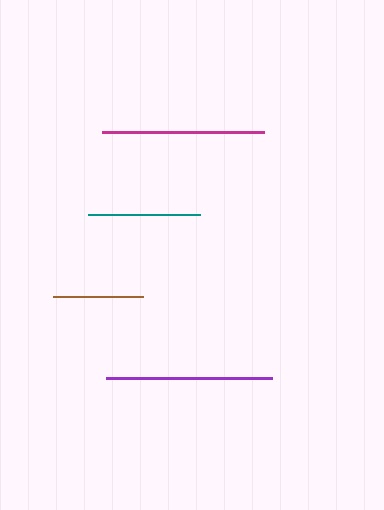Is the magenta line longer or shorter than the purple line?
The purple line is longer than the magenta line.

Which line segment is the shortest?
The brown line is the shortest at approximately 89 pixels.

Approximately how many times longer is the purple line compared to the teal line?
The purple line is approximately 1.5 times the length of the teal line.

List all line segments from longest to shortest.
From longest to shortest: purple, magenta, teal, brown.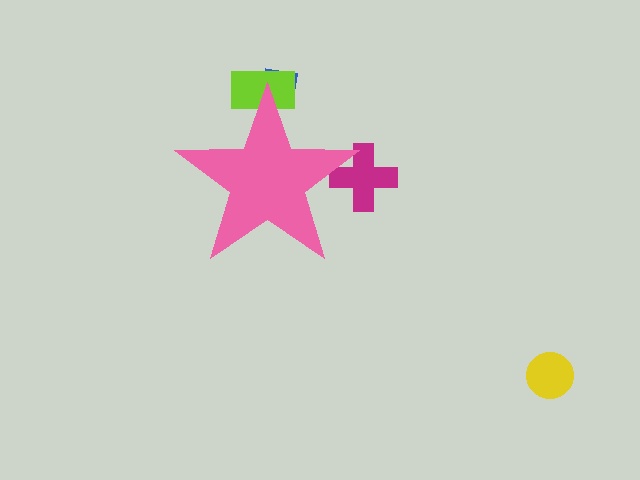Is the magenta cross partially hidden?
Yes, the magenta cross is partially hidden behind the pink star.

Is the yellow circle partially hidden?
No, the yellow circle is fully visible.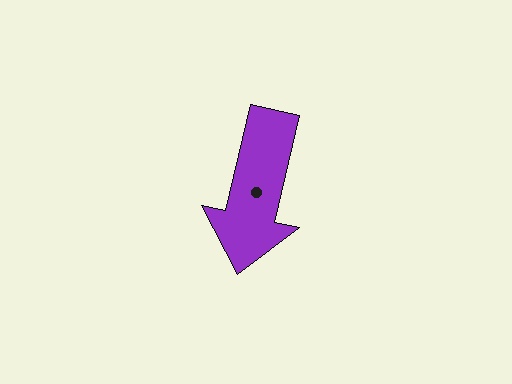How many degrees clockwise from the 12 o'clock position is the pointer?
Approximately 193 degrees.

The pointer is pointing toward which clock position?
Roughly 6 o'clock.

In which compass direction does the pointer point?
South.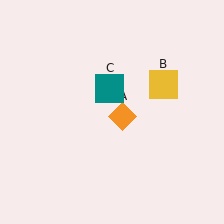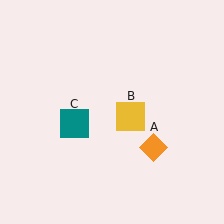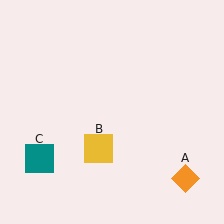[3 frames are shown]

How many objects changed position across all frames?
3 objects changed position: orange diamond (object A), yellow square (object B), teal square (object C).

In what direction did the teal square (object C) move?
The teal square (object C) moved down and to the left.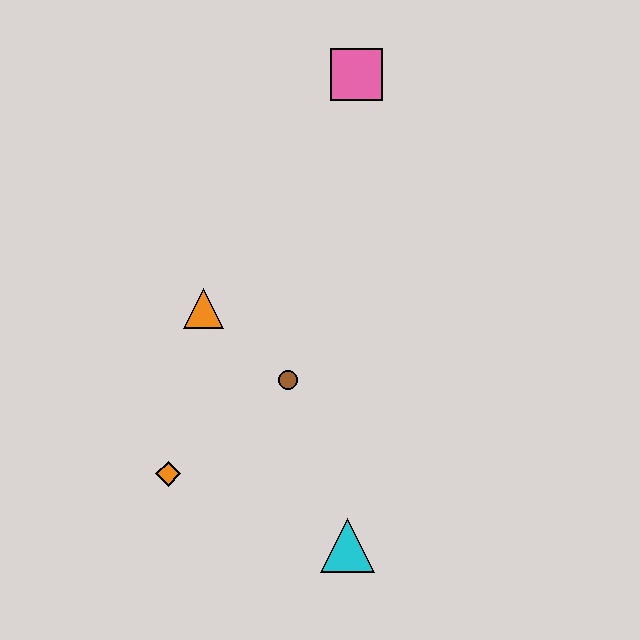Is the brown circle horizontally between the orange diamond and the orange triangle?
No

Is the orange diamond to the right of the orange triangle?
No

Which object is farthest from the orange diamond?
The pink square is farthest from the orange diamond.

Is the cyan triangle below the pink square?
Yes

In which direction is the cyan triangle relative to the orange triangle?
The cyan triangle is below the orange triangle.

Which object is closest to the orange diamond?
The brown circle is closest to the orange diamond.